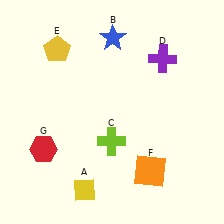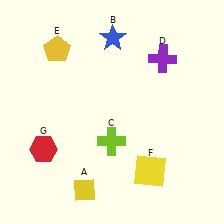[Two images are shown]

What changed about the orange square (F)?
In Image 1, F is orange. In Image 2, it changed to yellow.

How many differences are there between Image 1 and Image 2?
There is 1 difference between the two images.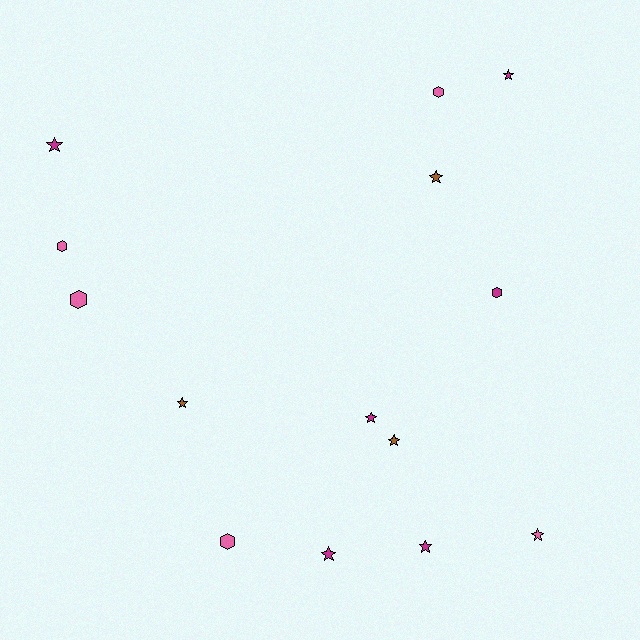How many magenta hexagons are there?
There is 1 magenta hexagon.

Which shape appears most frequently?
Star, with 9 objects.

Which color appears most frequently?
Magenta, with 6 objects.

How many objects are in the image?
There are 14 objects.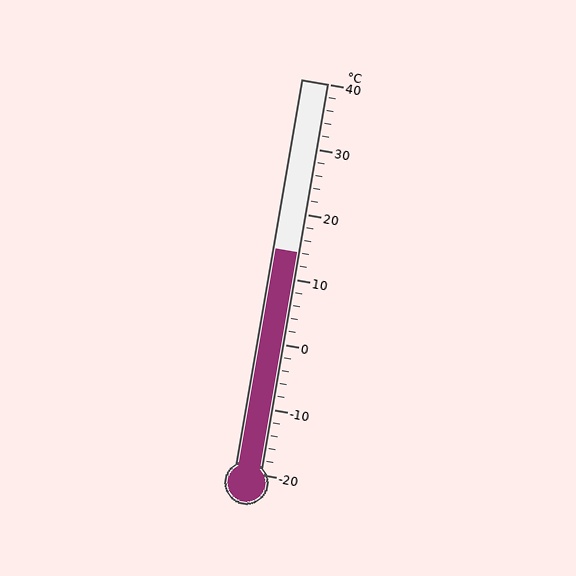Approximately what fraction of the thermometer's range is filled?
The thermometer is filled to approximately 55% of its range.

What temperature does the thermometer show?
The thermometer shows approximately 14°C.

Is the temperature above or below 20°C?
The temperature is below 20°C.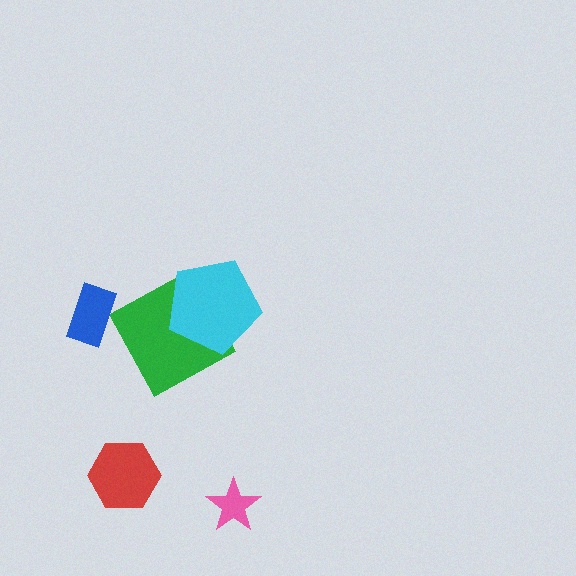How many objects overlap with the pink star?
0 objects overlap with the pink star.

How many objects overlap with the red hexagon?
0 objects overlap with the red hexagon.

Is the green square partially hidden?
Yes, it is partially covered by another shape.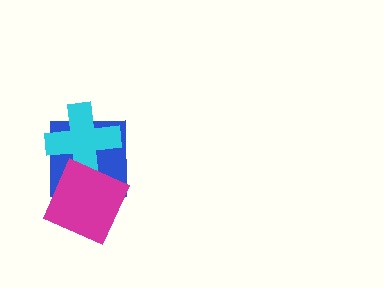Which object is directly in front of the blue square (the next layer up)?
The cyan cross is directly in front of the blue square.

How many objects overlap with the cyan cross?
2 objects overlap with the cyan cross.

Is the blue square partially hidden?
Yes, it is partially covered by another shape.